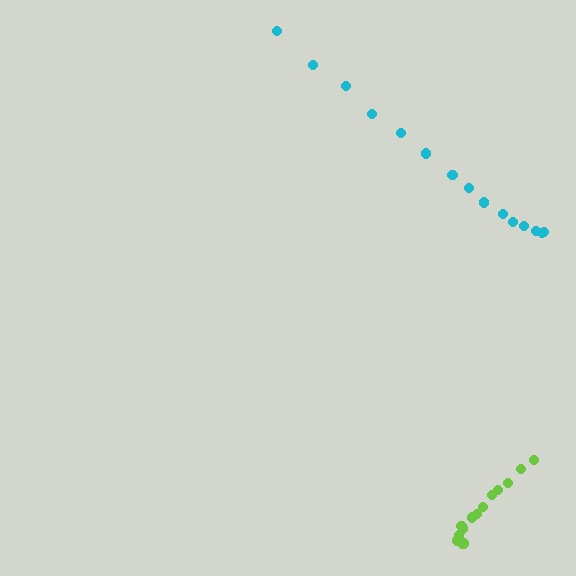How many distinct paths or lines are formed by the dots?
There are 2 distinct paths.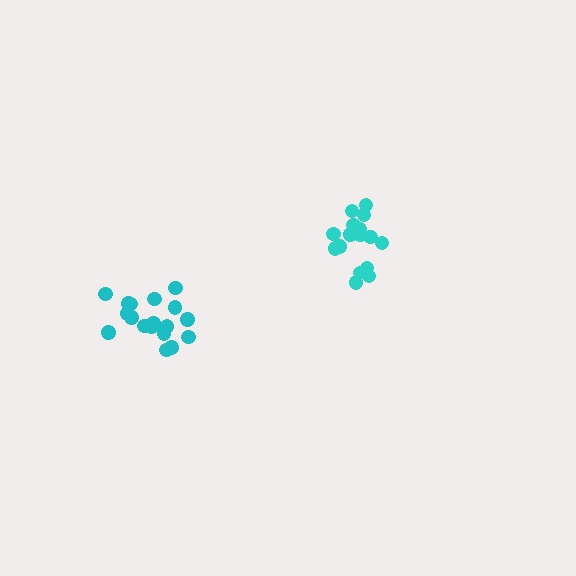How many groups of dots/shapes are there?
There are 2 groups.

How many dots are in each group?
Group 1: 16 dots, Group 2: 18 dots (34 total).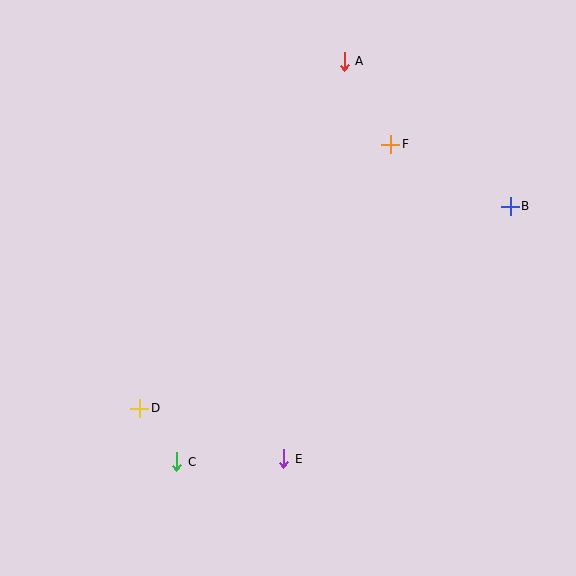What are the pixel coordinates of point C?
Point C is at (177, 462).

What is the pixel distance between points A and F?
The distance between A and F is 95 pixels.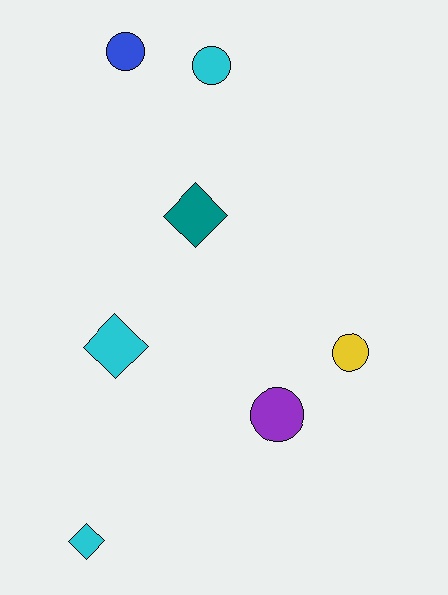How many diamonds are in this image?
There are 3 diamonds.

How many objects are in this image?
There are 7 objects.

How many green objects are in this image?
There are no green objects.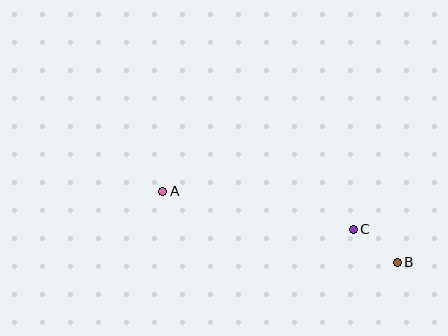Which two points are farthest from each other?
Points A and B are farthest from each other.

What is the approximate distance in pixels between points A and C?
The distance between A and C is approximately 194 pixels.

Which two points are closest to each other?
Points B and C are closest to each other.